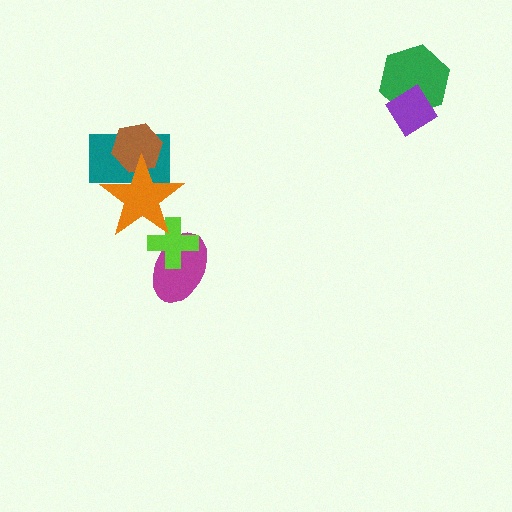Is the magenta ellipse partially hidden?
Yes, it is partially covered by another shape.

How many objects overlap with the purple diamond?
1 object overlaps with the purple diamond.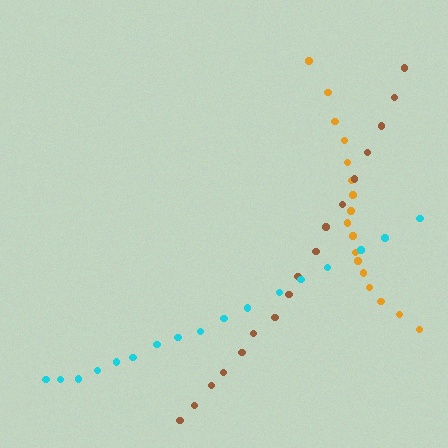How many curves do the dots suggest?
There are 3 distinct paths.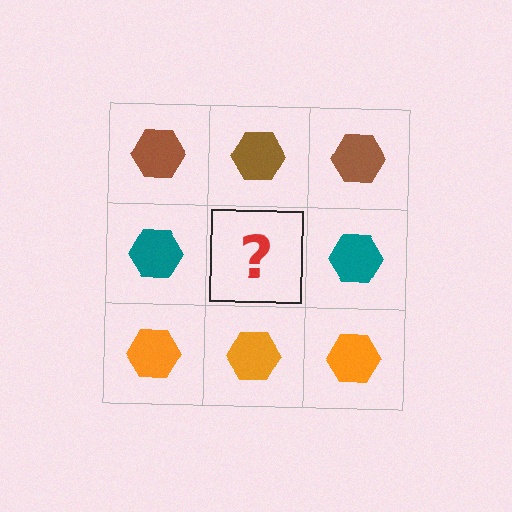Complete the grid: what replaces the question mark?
The question mark should be replaced with a teal hexagon.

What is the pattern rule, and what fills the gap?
The rule is that each row has a consistent color. The gap should be filled with a teal hexagon.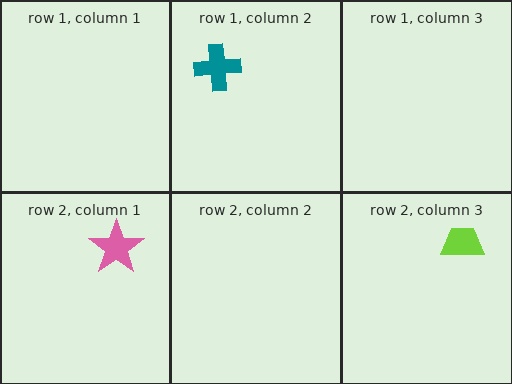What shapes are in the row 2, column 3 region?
The lime trapezoid.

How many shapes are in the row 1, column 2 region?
1.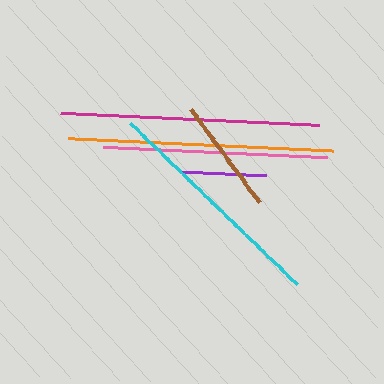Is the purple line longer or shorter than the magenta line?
The magenta line is longer than the purple line.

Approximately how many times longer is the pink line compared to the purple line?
The pink line is approximately 2.7 times the length of the purple line.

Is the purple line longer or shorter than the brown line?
The brown line is longer than the purple line.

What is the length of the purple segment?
The purple segment is approximately 84 pixels long.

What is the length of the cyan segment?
The cyan segment is approximately 232 pixels long.